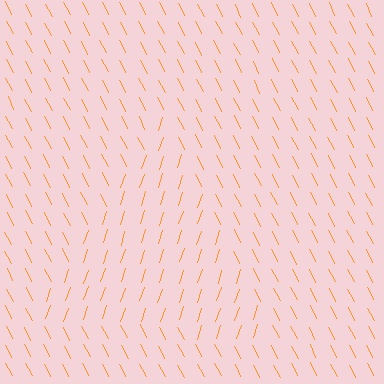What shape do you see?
I see a triangle.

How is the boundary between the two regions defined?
The boundary is defined purely by a change in line orientation (approximately 45 degrees difference). All lines are the same color and thickness.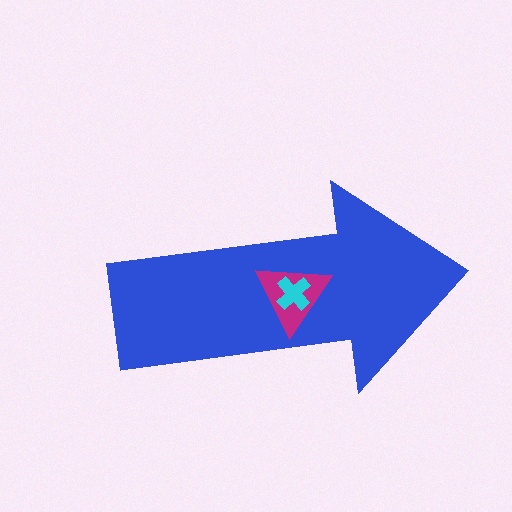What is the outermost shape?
The blue arrow.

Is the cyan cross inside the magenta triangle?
Yes.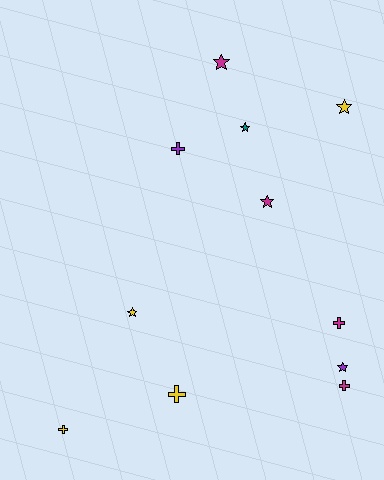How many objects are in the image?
There are 11 objects.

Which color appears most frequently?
Yellow, with 4 objects.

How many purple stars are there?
There is 1 purple star.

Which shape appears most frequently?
Star, with 6 objects.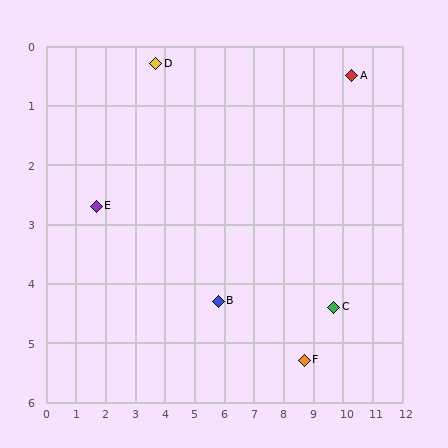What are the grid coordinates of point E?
Point E is at approximately (1.7, 2.7).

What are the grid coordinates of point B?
Point B is at approximately (5.8, 4.3).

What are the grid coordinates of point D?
Point D is at approximately (3.7, 0.3).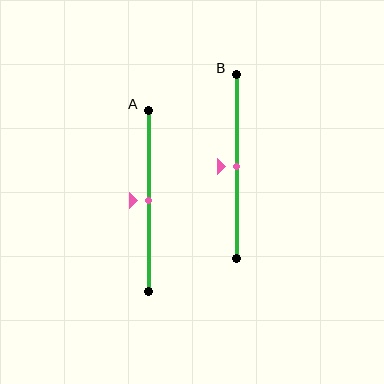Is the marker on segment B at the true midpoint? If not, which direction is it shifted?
Yes, the marker on segment B is at the true midpoint.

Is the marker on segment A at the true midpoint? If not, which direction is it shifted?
Yes, the marker on segment A is at the true midpoint.